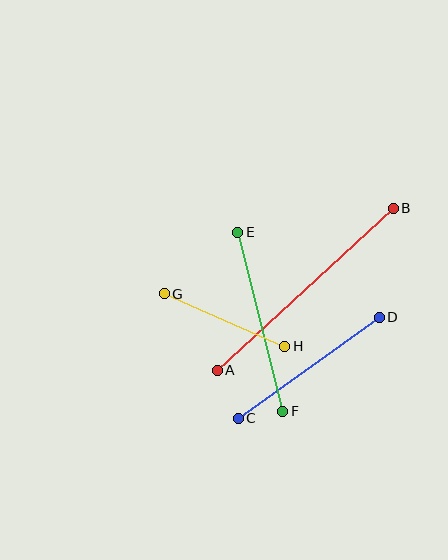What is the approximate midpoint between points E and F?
The midpoint is at approximately (260, 322) pixels.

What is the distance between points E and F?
The distance is approximately 184 pixels.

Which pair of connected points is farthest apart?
Points A and B are farthest apart.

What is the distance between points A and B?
The distance is approximately 239 pixels.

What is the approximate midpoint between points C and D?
The midpoint is at approximately (309, 368) pixels.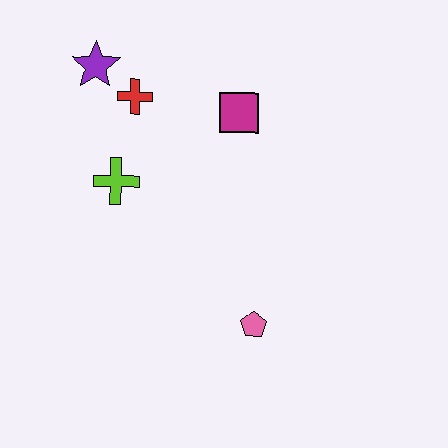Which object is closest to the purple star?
The red cross is closest to the purple star.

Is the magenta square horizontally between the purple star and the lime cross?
No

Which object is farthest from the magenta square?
The pink pentagon is farthest from the magenta square.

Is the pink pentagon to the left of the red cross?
No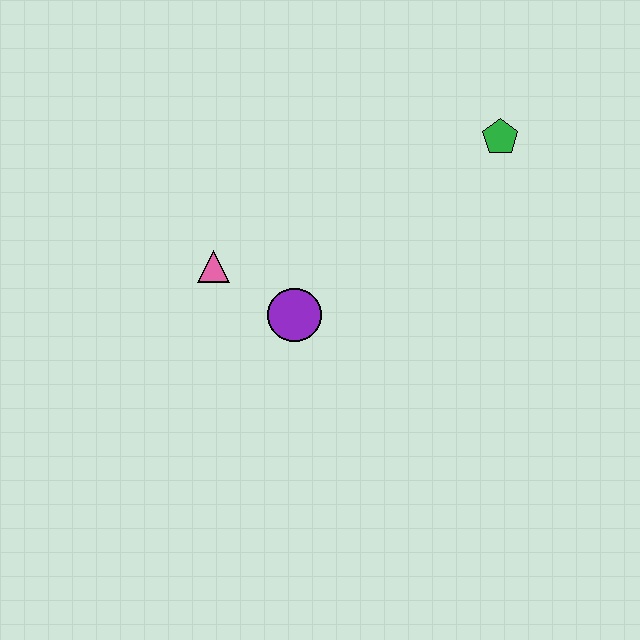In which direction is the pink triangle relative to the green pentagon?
The pink triangle is to the left of the green pentagon.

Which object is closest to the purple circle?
The pink triangle is closest to the purple circle.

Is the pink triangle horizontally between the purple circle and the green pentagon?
No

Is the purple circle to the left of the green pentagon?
Yes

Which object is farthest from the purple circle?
The green pentagon is farthest from the purple circle.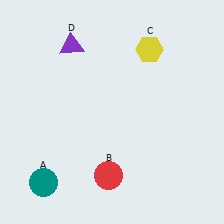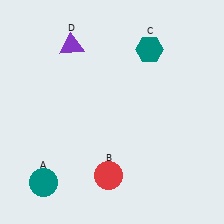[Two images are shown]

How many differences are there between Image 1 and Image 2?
There is 1 difference between the two images.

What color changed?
The hexagon (C) changed from yellow in Image 1 to teal in Image 2.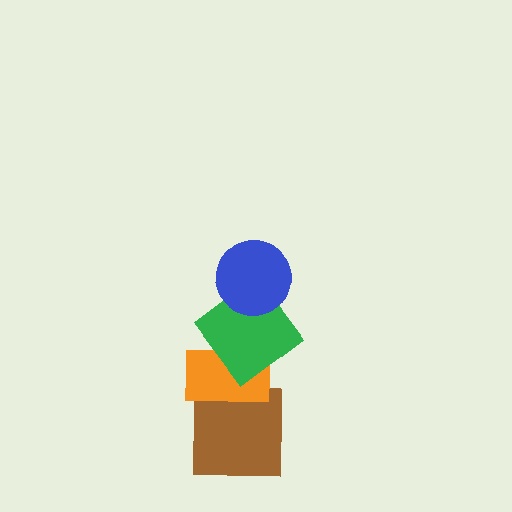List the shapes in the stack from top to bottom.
From top to bottom: the blue circle, the green diamond, the orange rectangle, the brown square.